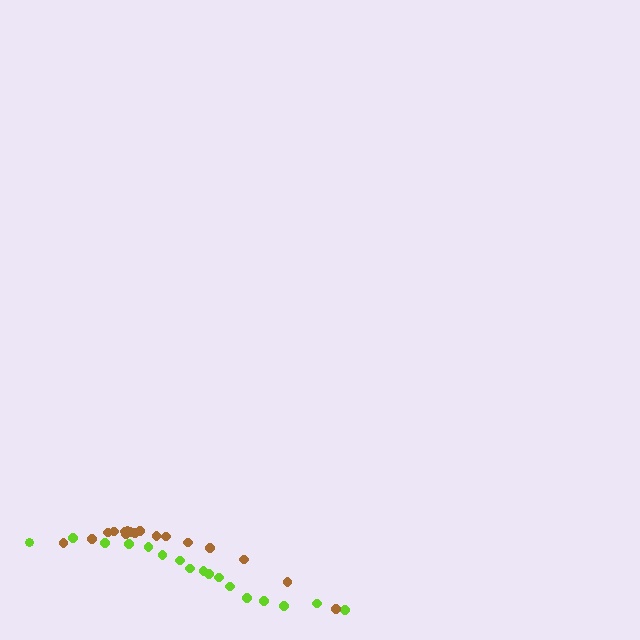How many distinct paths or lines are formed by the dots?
There are 2 distinct paths.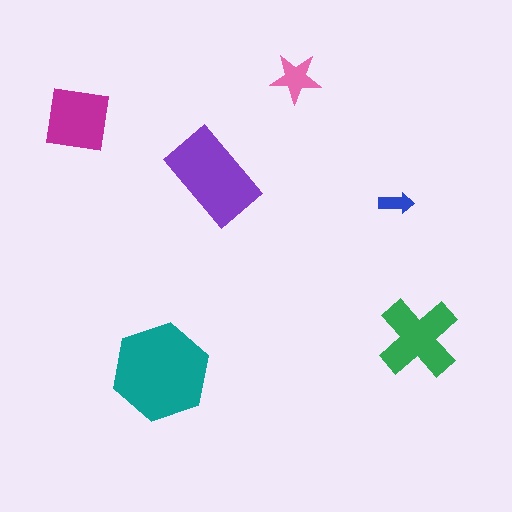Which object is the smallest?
The blue arrow.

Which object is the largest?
The teal hexagon.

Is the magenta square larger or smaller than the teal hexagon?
Smaller.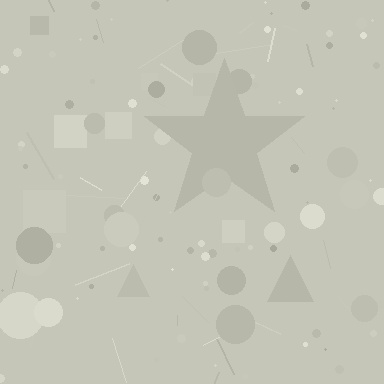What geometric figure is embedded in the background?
A star is embedded in the background.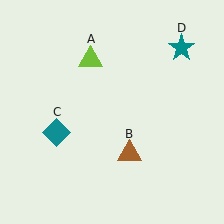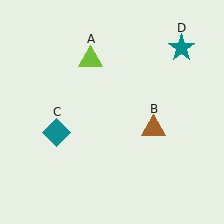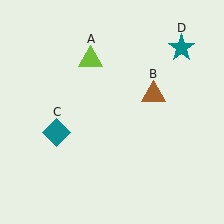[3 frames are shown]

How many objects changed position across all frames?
1 object changed position: brown triangle (object B).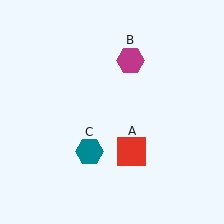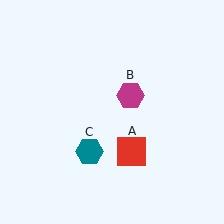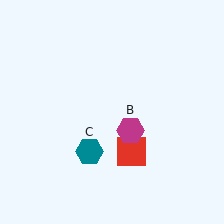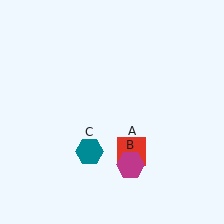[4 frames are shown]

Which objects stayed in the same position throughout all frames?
Red square (object A) and teal hexagon (object C) remained stationary.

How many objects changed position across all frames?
1 object changed position: magenta hexagon (object B).